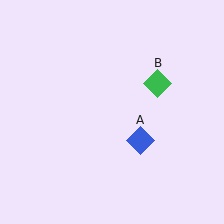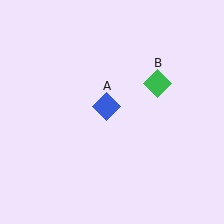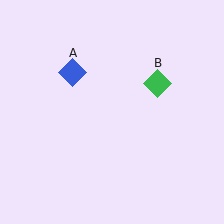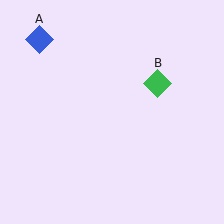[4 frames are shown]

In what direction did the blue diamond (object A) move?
The blue diamond (object A) moved up and to the left.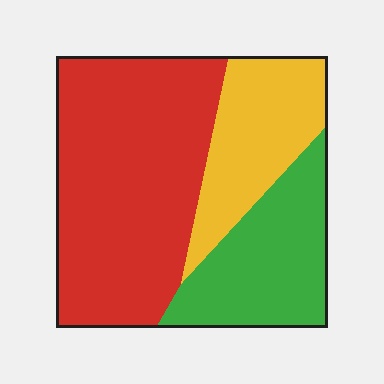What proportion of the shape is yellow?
Yellow takes up about one fifth (1/5) of the shape.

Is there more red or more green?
Red.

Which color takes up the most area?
Red, at roughly 55%.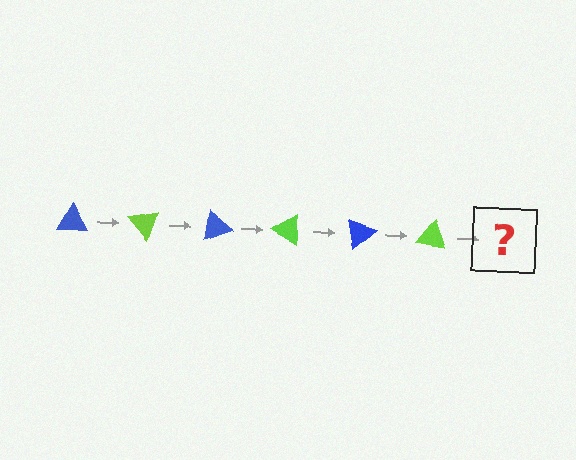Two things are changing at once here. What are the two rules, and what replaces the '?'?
The two rules are that it rotates 50 degrees each step and the color cycles through blue and lime. The '?' should be a blue triangle, rotated 300 degrees from the start.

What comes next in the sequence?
The next element should be a blue triangle, rotated 300 degrees from the start.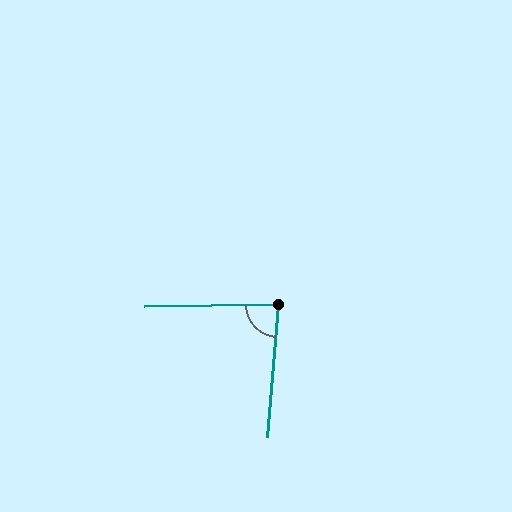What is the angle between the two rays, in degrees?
Approximately 84 degrees.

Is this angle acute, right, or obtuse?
It is acute.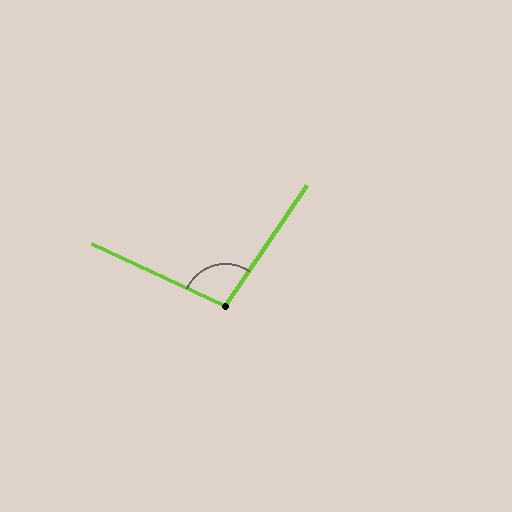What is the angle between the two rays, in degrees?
Approximately 99 degrees.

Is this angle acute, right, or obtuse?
It is obtuse.